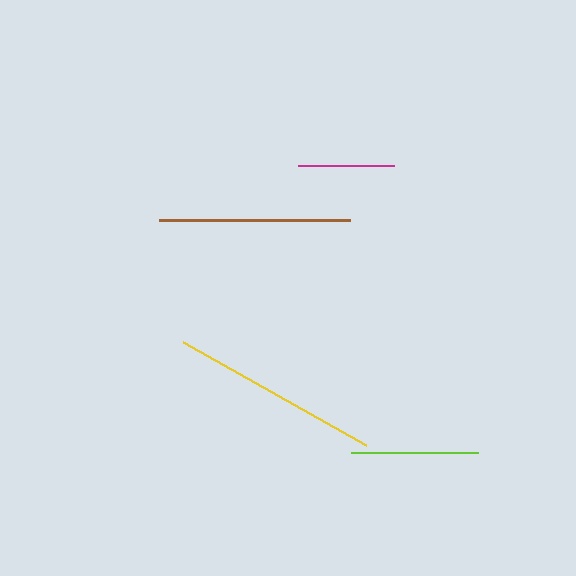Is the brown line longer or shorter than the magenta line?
The brown line is longer than the magenta line.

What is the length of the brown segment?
The brown segment is approximately 191 pixels long.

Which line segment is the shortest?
The magenta line is the shortest at approximately 96 pixels.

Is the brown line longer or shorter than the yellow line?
The yellow line is longer than the brown line.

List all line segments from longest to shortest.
From longest to shortest: yellow, brown, lime, magenta.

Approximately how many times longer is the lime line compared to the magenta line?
The lime line is approximately 1.3 times the length of the magenta line.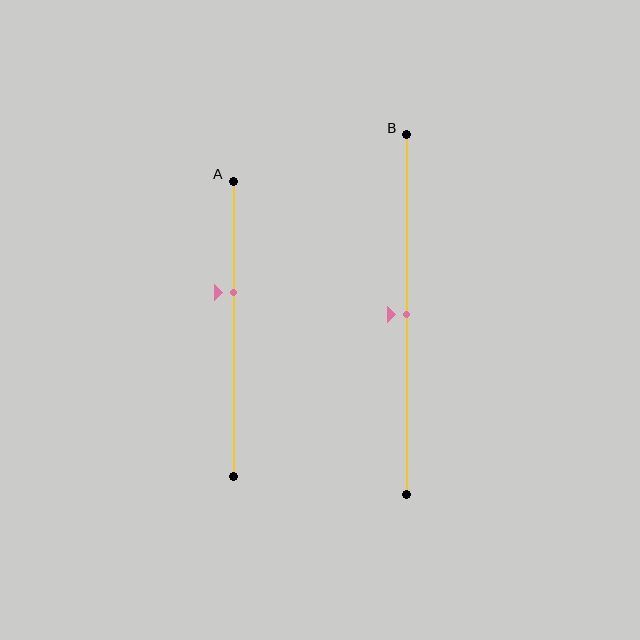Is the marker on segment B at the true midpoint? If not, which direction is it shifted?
Yes, the marker on segment B is at the true midpoint.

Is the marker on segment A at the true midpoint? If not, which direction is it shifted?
No, the marker on segment A is shifted upward by about 12% of the segment length.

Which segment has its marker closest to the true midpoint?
Segment B has its marker closest to the true midpoint.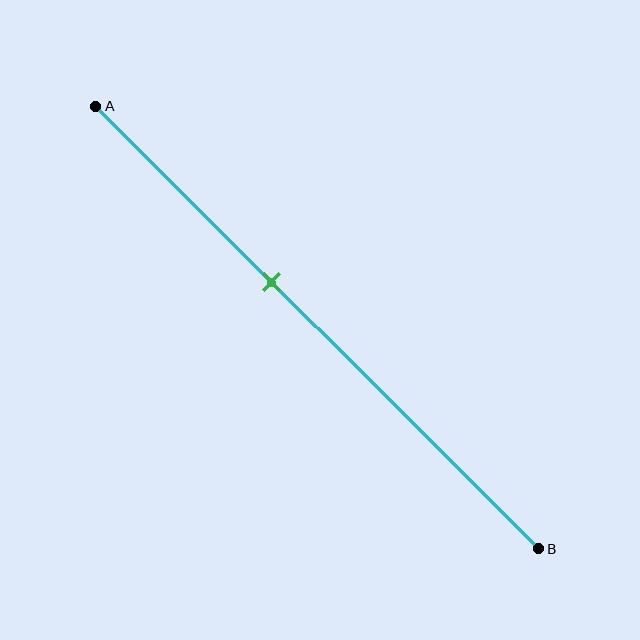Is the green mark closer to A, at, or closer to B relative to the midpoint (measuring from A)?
The green mark is closer to point A than the midpoint of segment AB.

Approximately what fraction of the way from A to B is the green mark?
The green mark is approximately 40% of the way from A to B.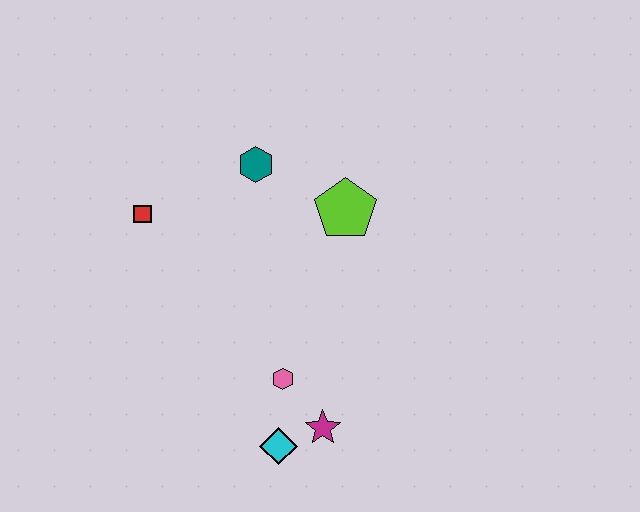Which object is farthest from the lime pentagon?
The cyan diamond is farthest from the lime pentagon.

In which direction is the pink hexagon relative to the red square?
The pink hexagon is below the red square.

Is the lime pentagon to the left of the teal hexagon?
No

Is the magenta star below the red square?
Yes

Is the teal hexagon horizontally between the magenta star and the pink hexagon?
No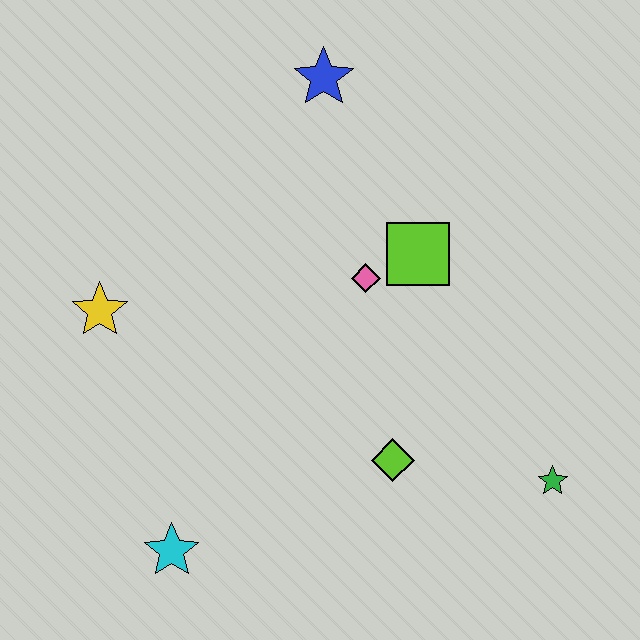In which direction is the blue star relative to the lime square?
The blue star is above the lime square.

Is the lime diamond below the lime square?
Yes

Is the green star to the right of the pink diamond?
Yes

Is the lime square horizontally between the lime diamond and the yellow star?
No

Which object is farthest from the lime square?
The cyan star is farthest from the lime square.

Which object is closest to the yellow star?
The cyan star is closest to the yellow star.